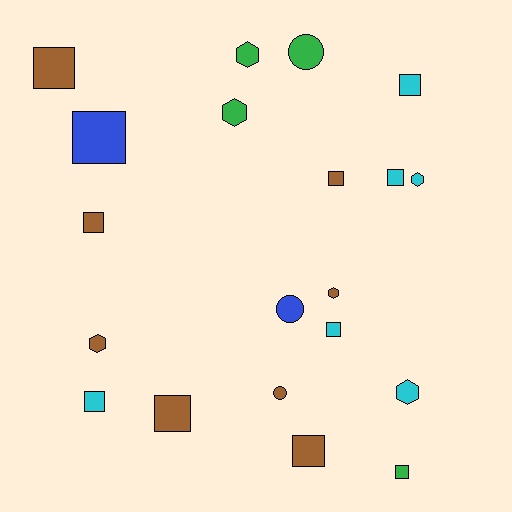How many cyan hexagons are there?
There are 2 cyan hexagons.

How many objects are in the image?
There are 20 objects.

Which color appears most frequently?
Brown, with 8 objects.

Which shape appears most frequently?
Square, with 11 objects.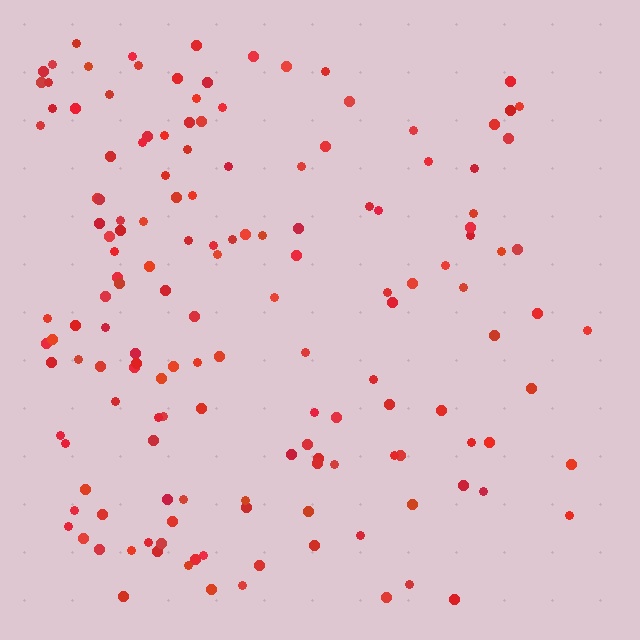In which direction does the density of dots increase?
From right to left, with the left side densest.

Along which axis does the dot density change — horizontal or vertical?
Horizontal.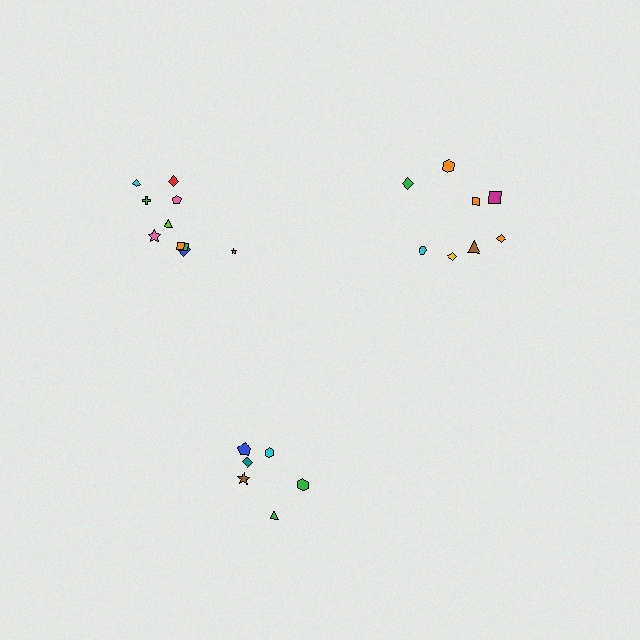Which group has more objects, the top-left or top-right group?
The top-left group.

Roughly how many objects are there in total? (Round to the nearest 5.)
Roughly 25 objects in total.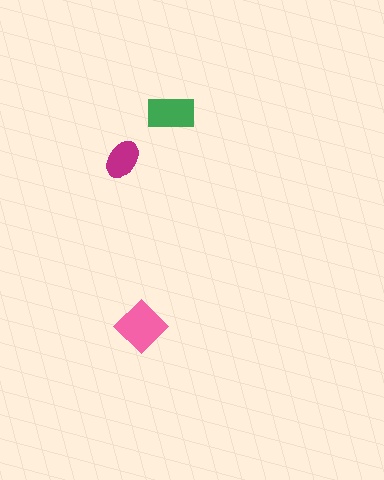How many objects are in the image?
There are 3 objects in the image.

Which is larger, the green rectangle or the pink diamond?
The pink diamond.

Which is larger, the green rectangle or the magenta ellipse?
The green rectangle.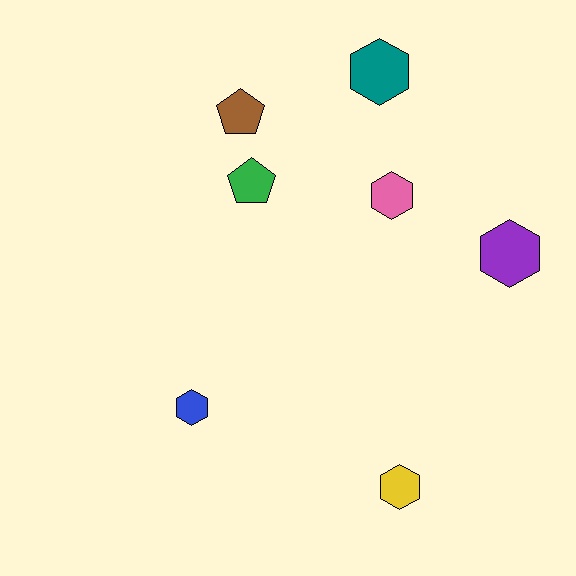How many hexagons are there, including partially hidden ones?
There are 5 hexagons.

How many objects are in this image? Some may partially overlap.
There are 7 objects.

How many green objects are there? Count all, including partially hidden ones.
There is 1 green object.